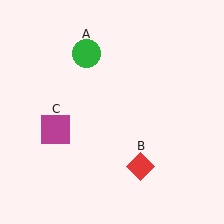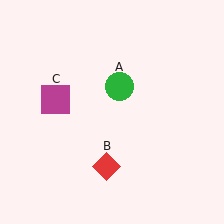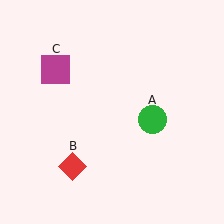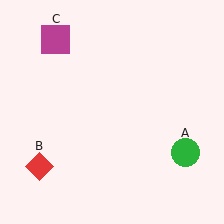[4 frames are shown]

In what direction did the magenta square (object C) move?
The magenta square (object C) moved up.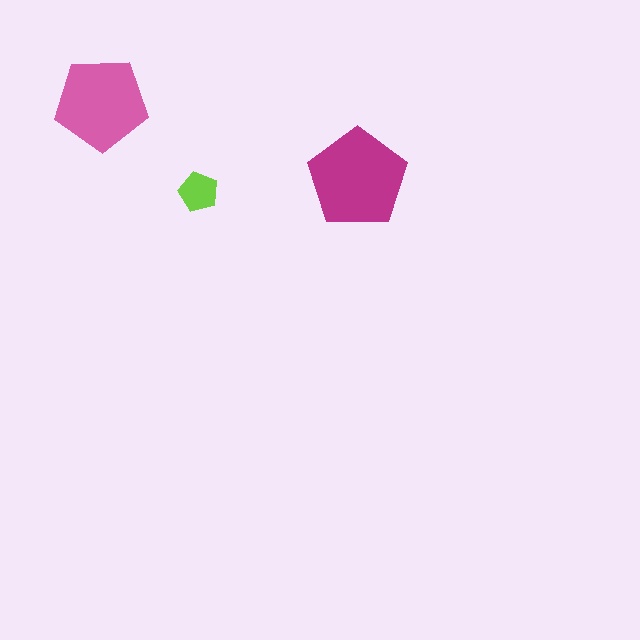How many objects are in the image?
There are 3 objects in the image.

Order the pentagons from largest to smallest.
the magenta one, the pink one, the lime one.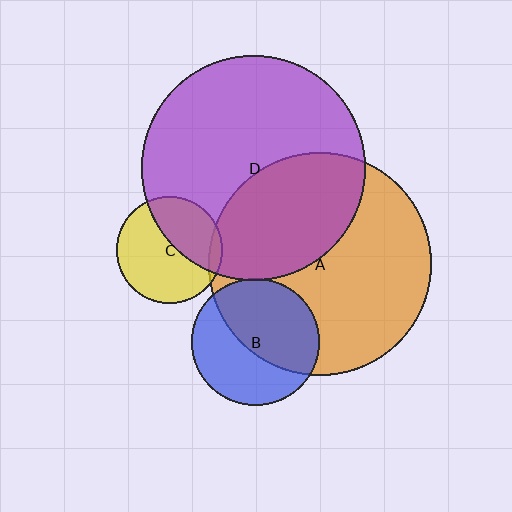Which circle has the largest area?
Circle D (purple).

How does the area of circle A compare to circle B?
Approximately 3.1 times.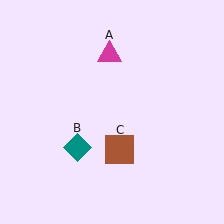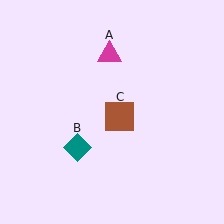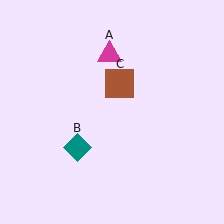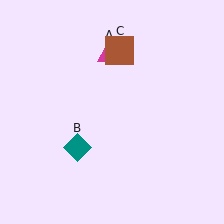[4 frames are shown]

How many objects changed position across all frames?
1 object changed position: brown square (object C).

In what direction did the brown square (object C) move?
The brown square (object C) moved up.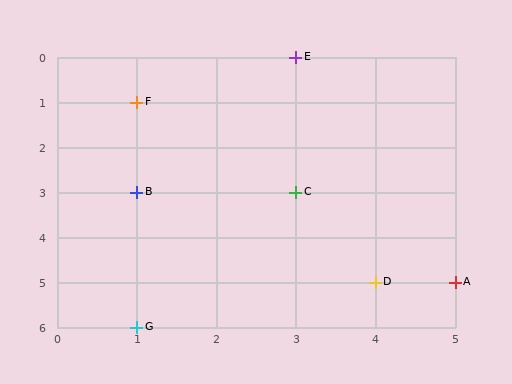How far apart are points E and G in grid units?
Points E and G are 2 columns and 6 rows apart (about 6.3 grid units diagonally).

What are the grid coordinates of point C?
Point C is at grid coordinates (3, 3).